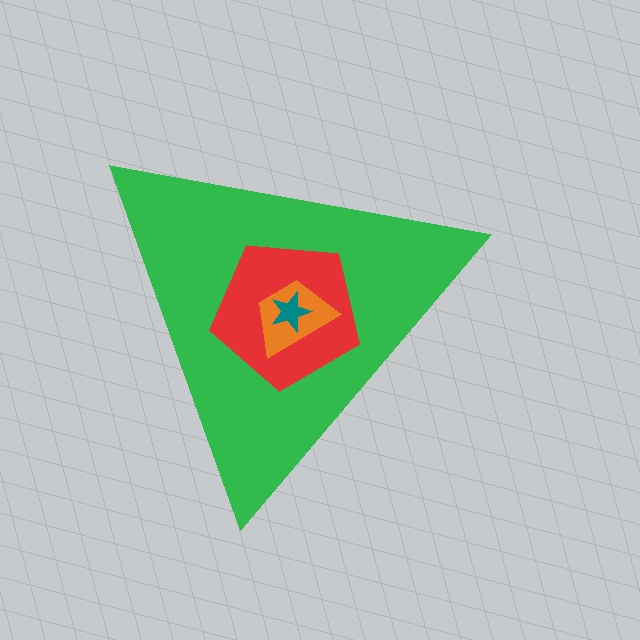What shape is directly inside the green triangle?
The red pentagon.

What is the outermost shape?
The green triangle.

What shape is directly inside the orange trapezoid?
The teal star.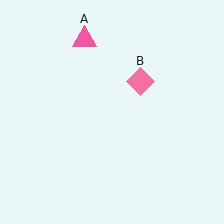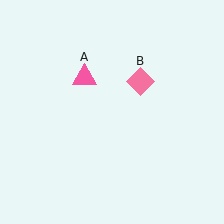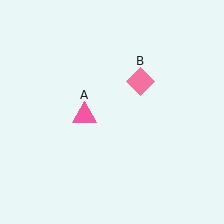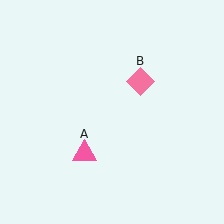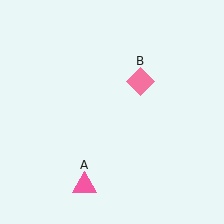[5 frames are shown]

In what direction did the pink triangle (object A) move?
The pink triangle (object A) moved down.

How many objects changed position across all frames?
1 object changed position: pink triangle (object A).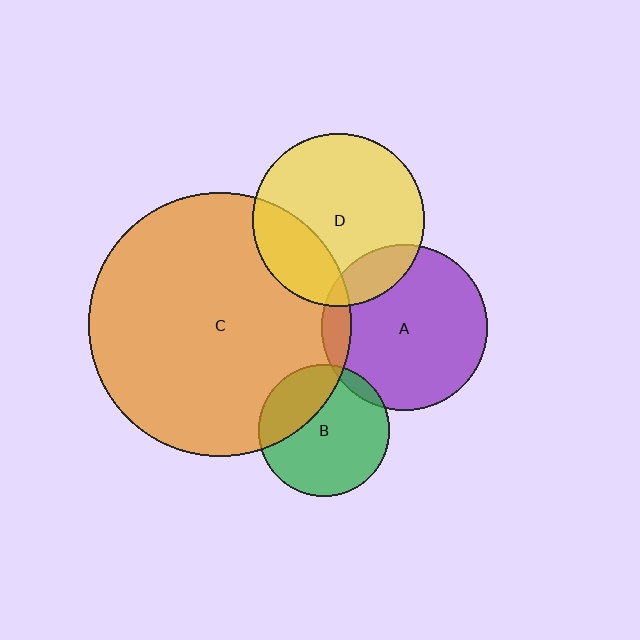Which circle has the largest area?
Circle C (orange).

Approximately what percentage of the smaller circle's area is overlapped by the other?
Approximately 25%.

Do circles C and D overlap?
Yes.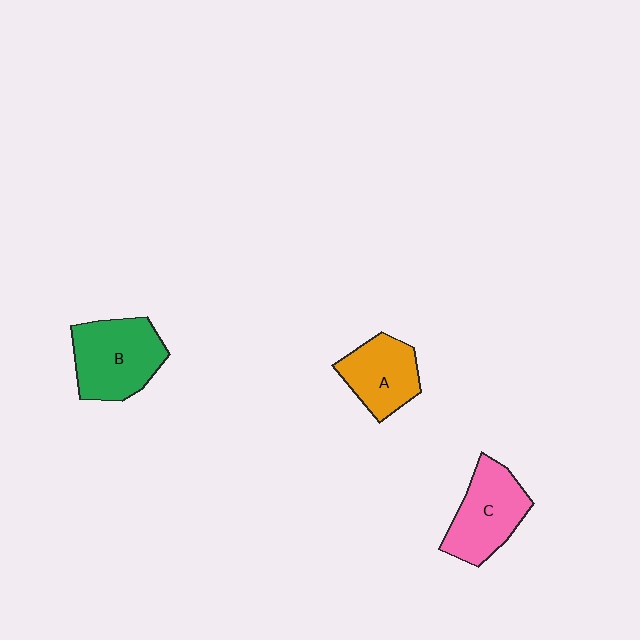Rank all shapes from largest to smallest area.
From largest to smallest: B (green), C (pink), A (orange).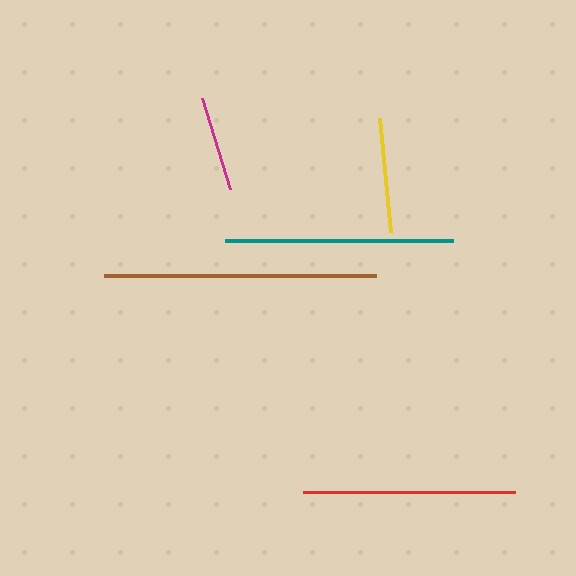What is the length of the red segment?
The red segment is approximately 212 pixels long.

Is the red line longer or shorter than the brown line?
The brown line is longer than the red line.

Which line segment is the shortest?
The magenta line is the shortest at approximately 95 pixels.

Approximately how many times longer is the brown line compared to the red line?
The brown line is approximately 1.3 times the length of the red line.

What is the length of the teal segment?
The teal segment is approximately 228 pixels long.